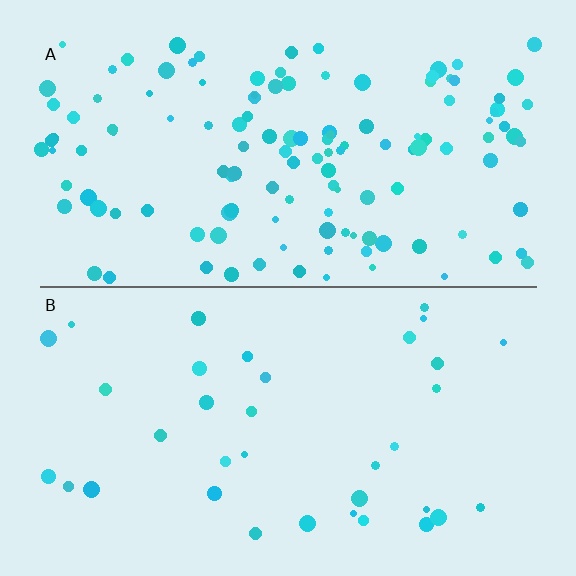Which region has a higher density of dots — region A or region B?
A (the top).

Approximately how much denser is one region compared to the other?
Approximately 3.7× — region A over region B.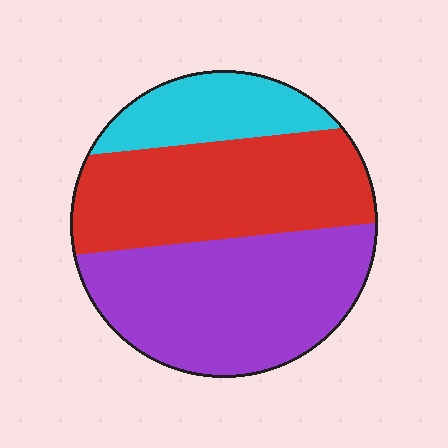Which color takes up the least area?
Cyan, at roughly 15%.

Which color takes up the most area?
Purple, at roughly 45%.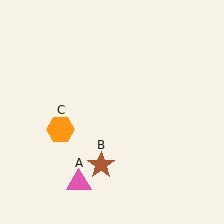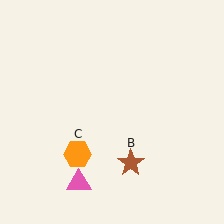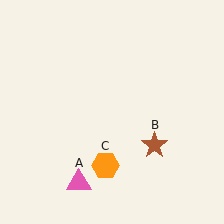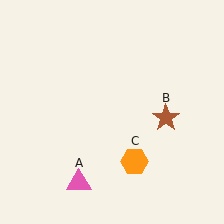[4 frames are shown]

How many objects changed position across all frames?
2 objects changed position: brown star (object B), orange hexagon (object C).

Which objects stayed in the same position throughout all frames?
Pink triangle (object A) remained stationary.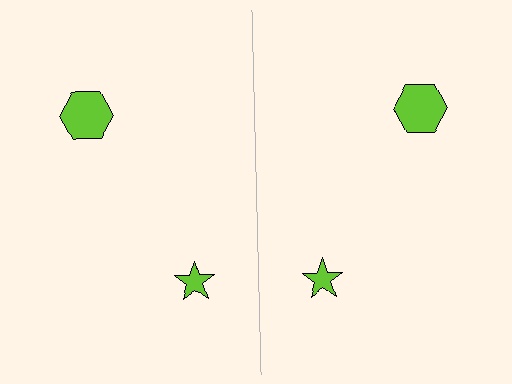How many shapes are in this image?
There are 4 shapes in this image.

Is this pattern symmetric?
Yes, this pattern has bilateral (reflection) symmetry.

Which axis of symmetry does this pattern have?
The pattern has a vertical axis of symmetry running through the center of the image.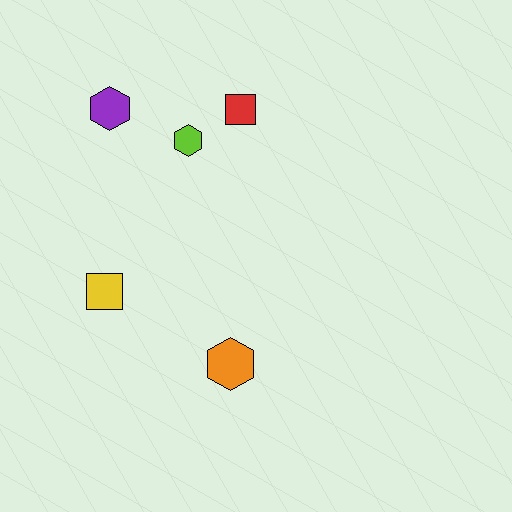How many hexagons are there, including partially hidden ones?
There are 3 hexagons.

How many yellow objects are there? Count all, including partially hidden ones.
There is 1 yellow object.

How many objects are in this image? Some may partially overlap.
There are 5 objects.